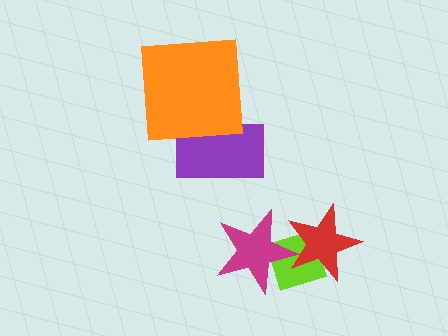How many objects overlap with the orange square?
1 object overlaps with the orange square.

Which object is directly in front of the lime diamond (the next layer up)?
The magenta star is directly in front of the lime diamond.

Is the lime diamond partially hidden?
Yes, it is partially covered by another shape.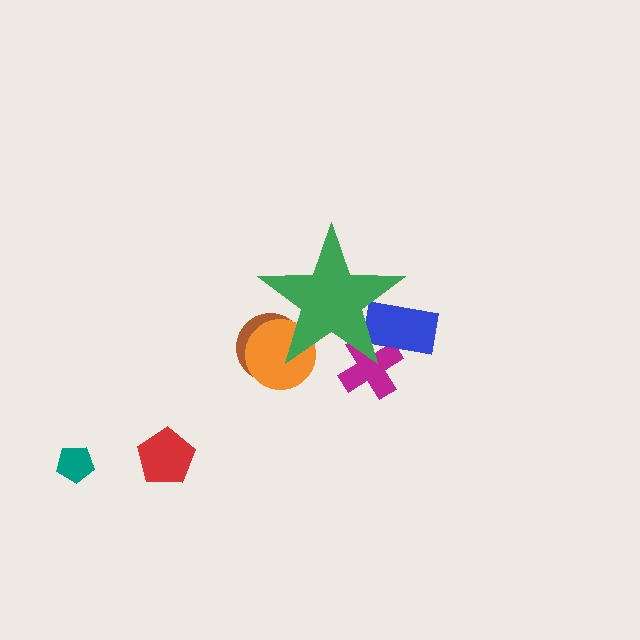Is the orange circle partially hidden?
Yes, the orange circle is partially hidden behind the green star.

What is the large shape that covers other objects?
A green star.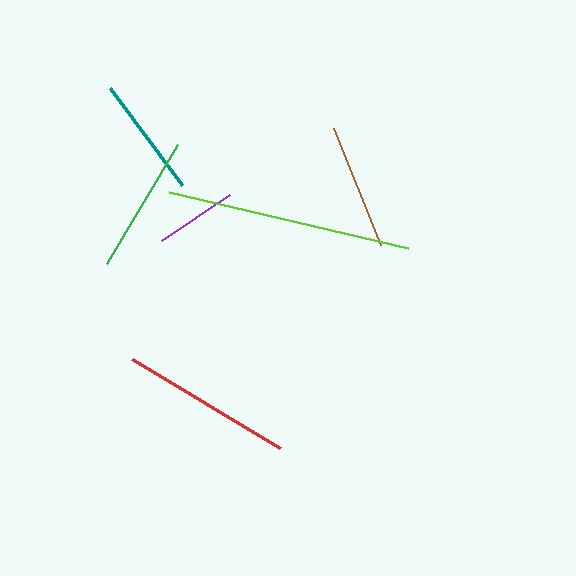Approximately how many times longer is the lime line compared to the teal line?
The lime line is approximately 2.0 times the length of the teal line.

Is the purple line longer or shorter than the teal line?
The teal line is longer than the purple line.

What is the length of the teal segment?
The teal segment is approximately 120 pixels long.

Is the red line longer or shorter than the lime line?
The lime line is longer than the red line.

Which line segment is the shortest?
The purple line is the shortest at approximately 82 pixels.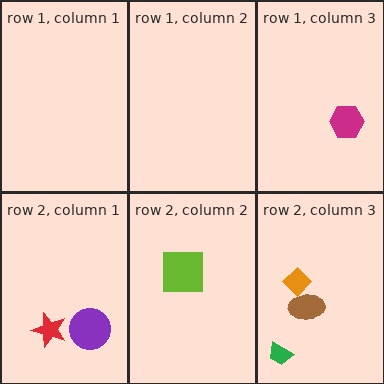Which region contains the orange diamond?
The row 2, column 3 region.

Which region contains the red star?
The row 2, column 1 region.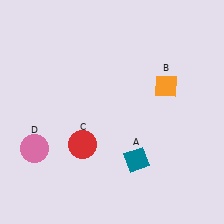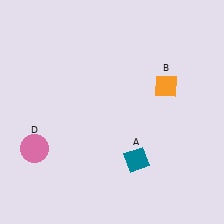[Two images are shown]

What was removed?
The red circle (C) was removed in Image 2.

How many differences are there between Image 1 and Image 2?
There is 1 difference between the two images.